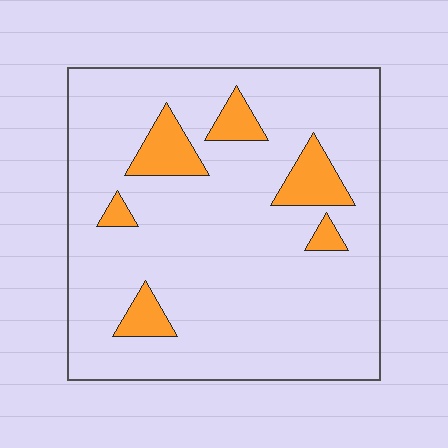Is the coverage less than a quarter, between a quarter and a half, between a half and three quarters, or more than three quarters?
Less than a quarter.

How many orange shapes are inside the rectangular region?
6.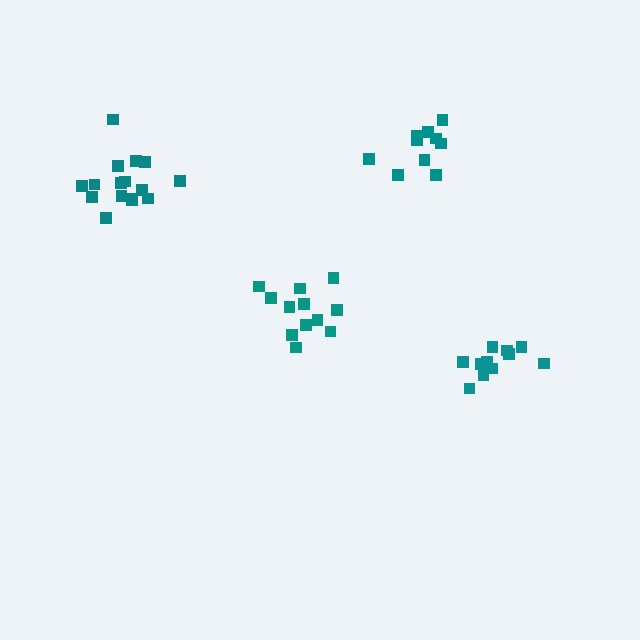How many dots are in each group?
Group 1: 11 dots, Group 2: 10 dots, Group 3: 12 dots, Group 4: 16 dots (49 total).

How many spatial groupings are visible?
There are 4 spatial groupings.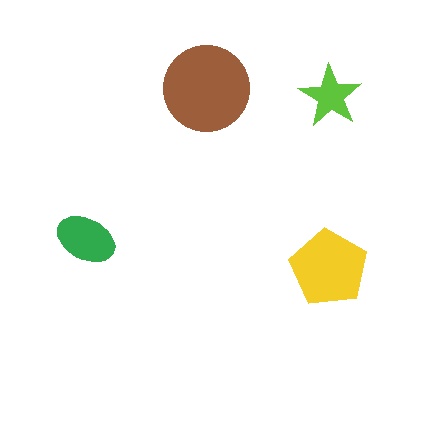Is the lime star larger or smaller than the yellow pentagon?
Smaller.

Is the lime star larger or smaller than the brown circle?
Smaller.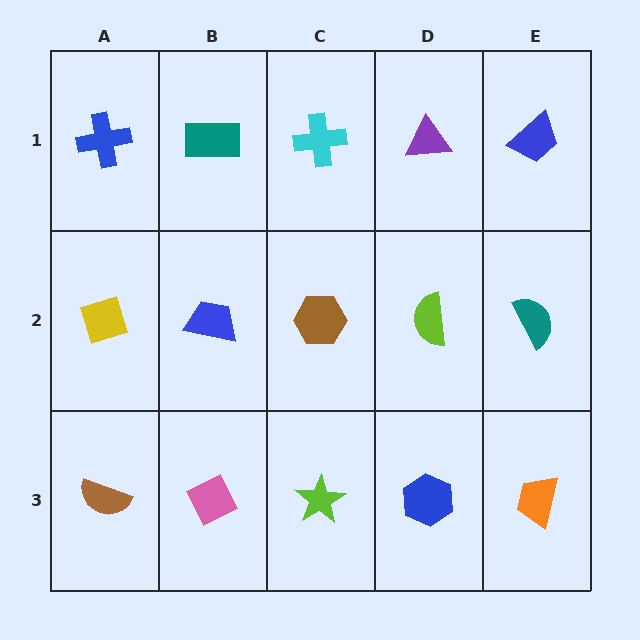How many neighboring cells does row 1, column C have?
3.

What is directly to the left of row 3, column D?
A lime star.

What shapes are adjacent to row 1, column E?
A teal semicircle (row 2, column E), a purple triangle (row 1, column D).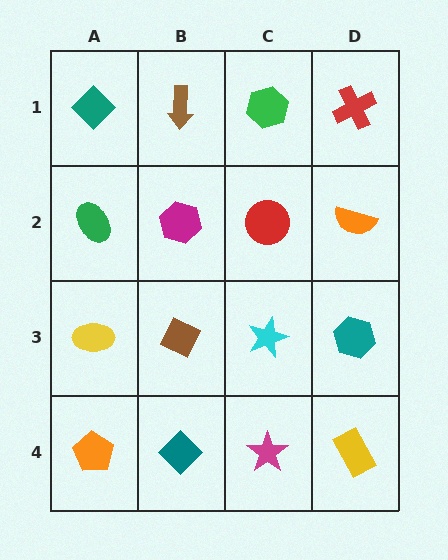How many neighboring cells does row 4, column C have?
3.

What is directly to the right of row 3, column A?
A brown diamond.